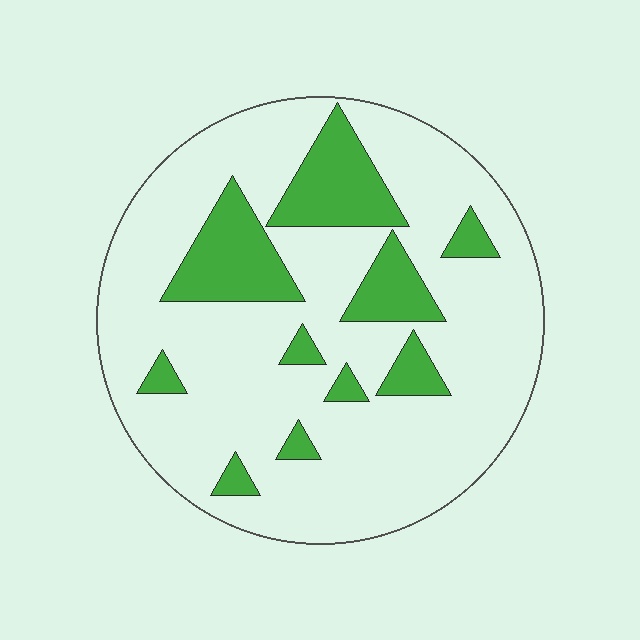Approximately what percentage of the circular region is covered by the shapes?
Approximately 20%.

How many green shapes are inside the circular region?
10.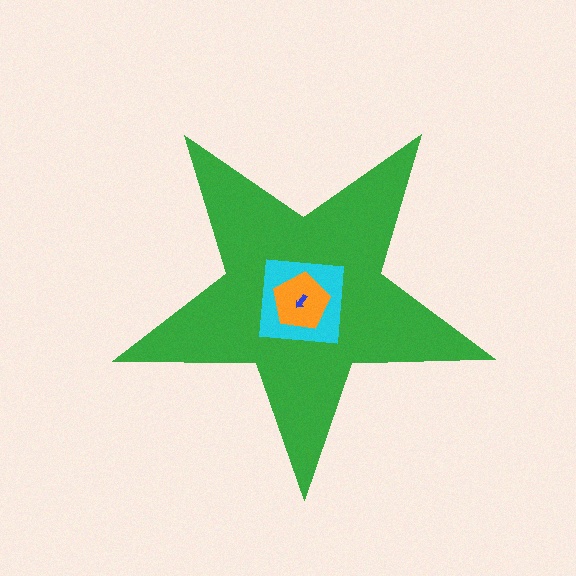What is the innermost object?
The blue arrow.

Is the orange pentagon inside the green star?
Yes.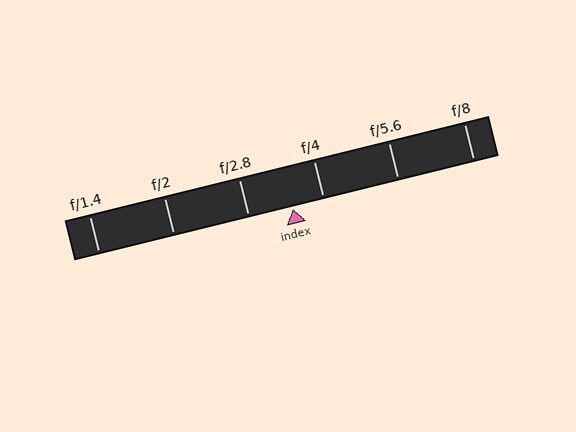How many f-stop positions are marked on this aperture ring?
There are 6 f-stop positions marked.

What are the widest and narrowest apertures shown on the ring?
The widest aperture shown is f/1.4 and the narrowest is f/8.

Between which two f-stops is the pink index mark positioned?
The index mark is between f/2.8 and f/4.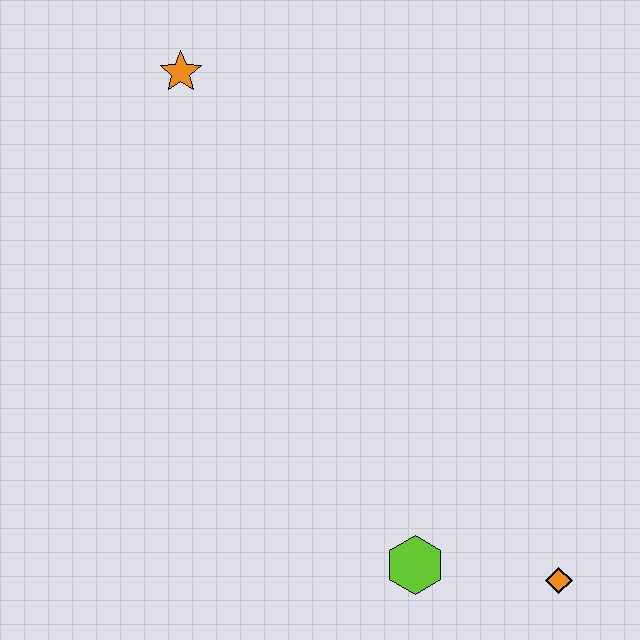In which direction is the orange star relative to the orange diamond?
The orange star is above the orange diamond.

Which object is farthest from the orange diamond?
The orange star is farthest from the orange diamond.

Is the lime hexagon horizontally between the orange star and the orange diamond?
Yes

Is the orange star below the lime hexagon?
No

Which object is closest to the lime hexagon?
The orange diamond is closest to the lime hexagon.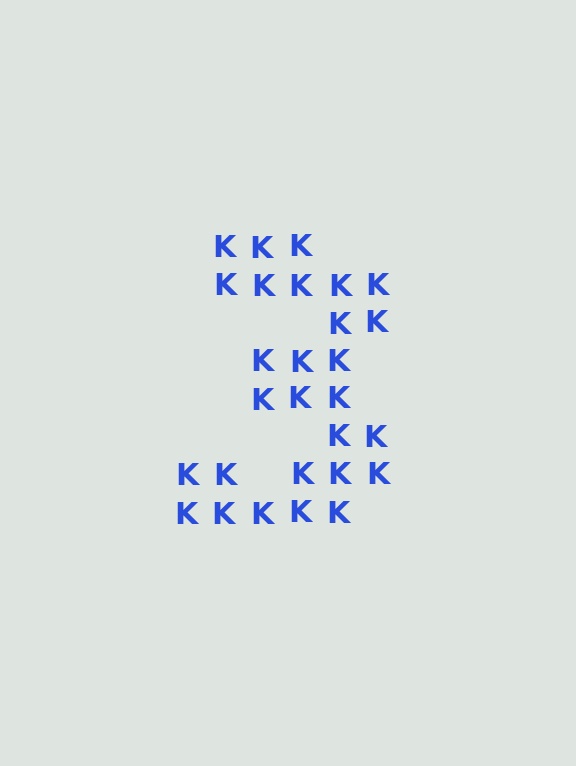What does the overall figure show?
The overall figure shows the digit 3.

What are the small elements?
The small elements are letter K's.